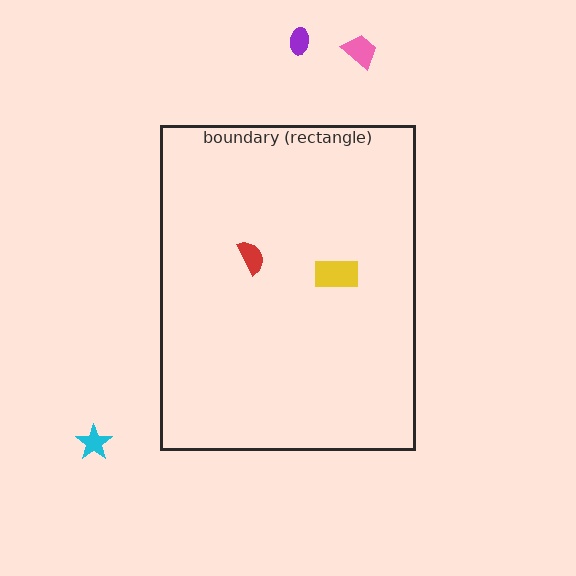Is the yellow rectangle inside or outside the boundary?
Inside.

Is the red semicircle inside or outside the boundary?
Inside.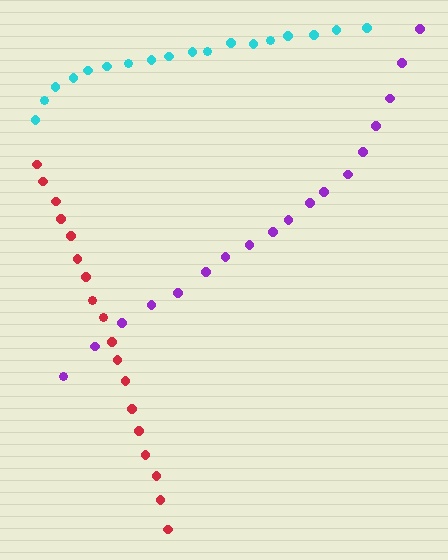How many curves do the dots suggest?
There are 3 distinct paths.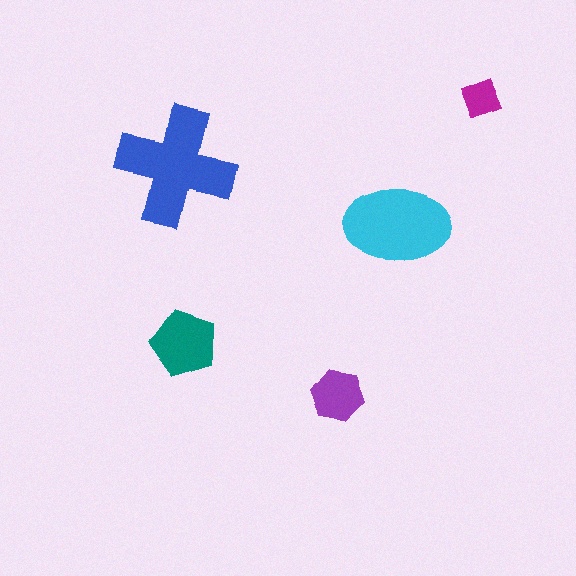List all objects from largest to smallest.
The blue cross, the cyan ellipse, the teal pentagon, the purple hexagon, the magenta diamond.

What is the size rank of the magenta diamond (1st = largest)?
5th.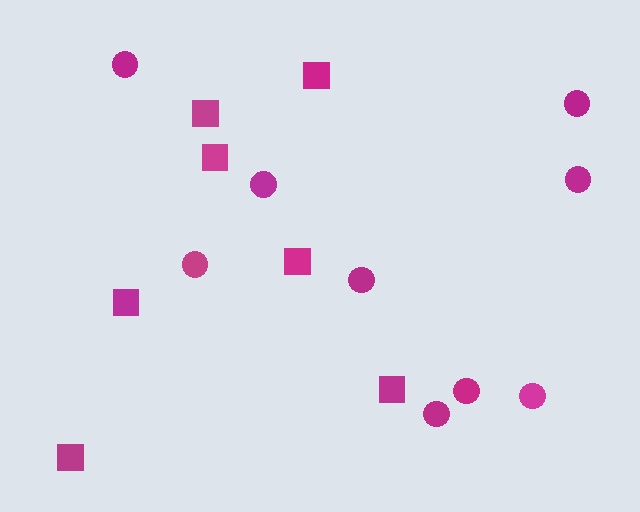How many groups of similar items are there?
There are 2 groups: one group of circles (9) and one group of squares (7).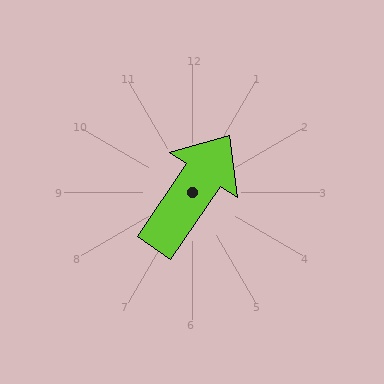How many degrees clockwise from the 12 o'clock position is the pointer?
Approximately 34 degrees.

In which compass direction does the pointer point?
Northeast.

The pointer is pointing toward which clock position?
Roughly 1 o'clock.